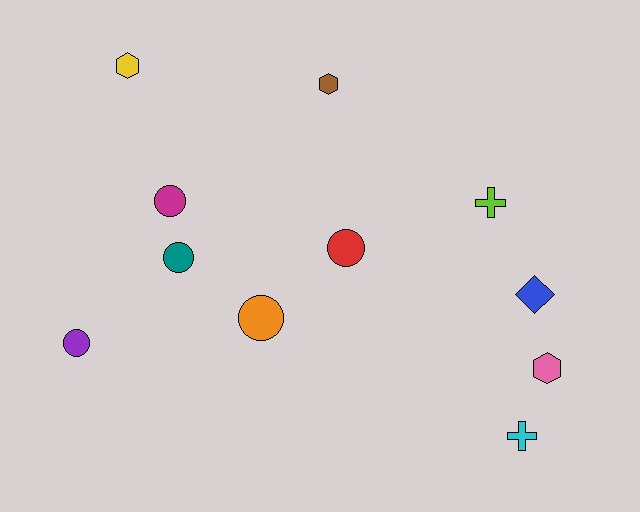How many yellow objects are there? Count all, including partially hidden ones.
There is 1 yellow object.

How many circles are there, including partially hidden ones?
There are 5 circles.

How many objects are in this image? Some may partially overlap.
There are 11 objects.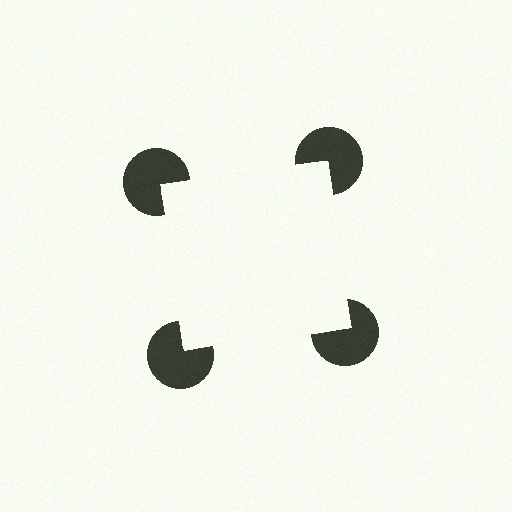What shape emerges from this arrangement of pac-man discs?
An illusory square — its edges are inferred from the aligned wedge cuts in the pac-man discs, not physically drawn.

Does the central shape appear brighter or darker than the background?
It typically appears slightly brighter than the background, even though no actual brightness change is drawn.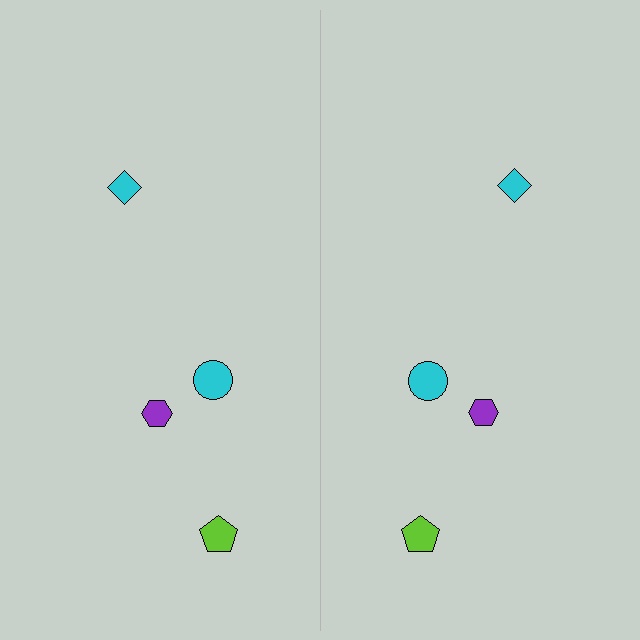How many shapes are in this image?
There are 8 shapes in this image.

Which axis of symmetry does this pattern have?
The pattern has a vertical axis of symmetry running through the center of the image.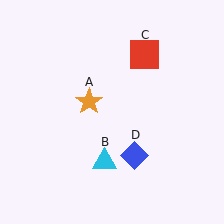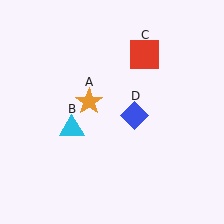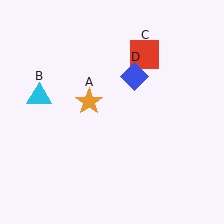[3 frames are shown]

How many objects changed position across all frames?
2 objects changed position: cyan triangle (object B), blue diamond (object D).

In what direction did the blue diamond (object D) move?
The blue diamond (object D) moved up.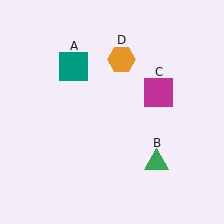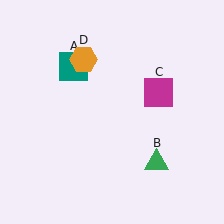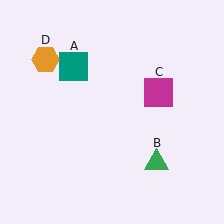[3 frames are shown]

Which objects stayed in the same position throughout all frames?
Teal square (object A) and green triangle (object B) and magenta square (object C) remained stationary.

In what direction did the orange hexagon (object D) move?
The orange hexagon (object D) moved left.